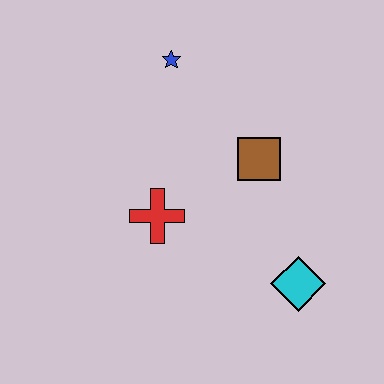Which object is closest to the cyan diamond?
The brown square is closest to the cyan diamond.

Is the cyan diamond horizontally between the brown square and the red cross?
No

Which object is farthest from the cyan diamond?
The blue star is farthest from the cyan diamond.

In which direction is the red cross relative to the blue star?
The red cross is below the blue star.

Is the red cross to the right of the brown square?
No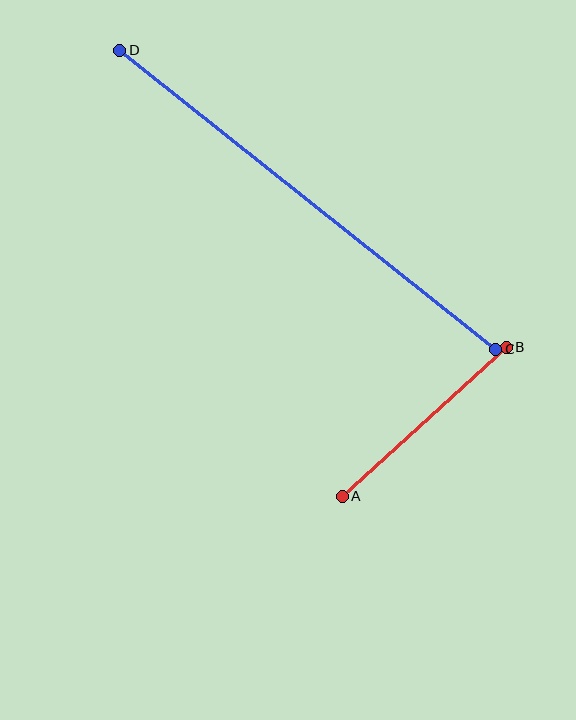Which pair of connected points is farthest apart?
Points C and D are farthest apart.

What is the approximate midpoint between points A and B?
The midpoint is at approximately (424, 422) pixels.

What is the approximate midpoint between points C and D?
The midpoint is at approximately (308, 200) pixels.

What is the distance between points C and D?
The distance is approximately 480 pixels.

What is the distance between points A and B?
The distance is approximately 222 pixels.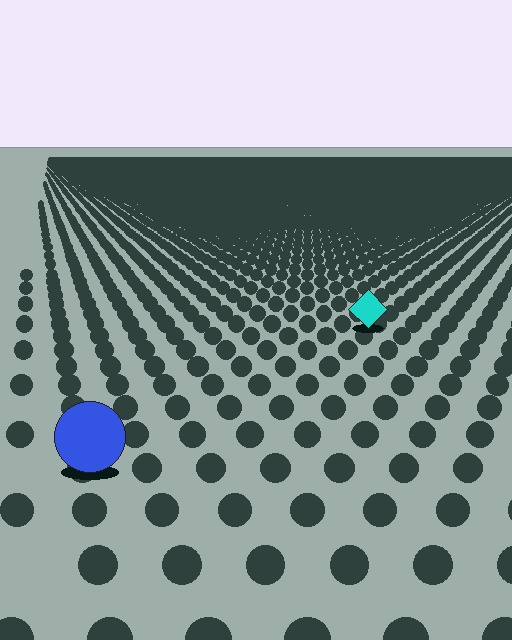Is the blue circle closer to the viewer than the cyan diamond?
Yes. The blue circle is closer — you can tell from the texture gradient: the ground texture is coarser near it.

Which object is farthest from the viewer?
The cyan diamond is farthest from the viewer. It appears smaller and the ground texture around it is denser.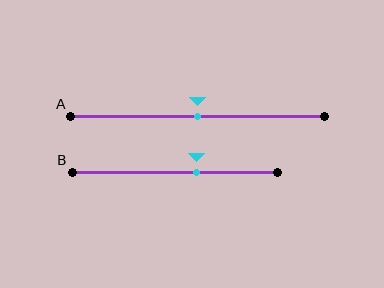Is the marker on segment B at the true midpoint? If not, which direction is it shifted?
No, the marker on segment B is shifted to the right by about 10% of the segment length.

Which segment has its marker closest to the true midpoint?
Segment A has its marker closest to the true midpoint.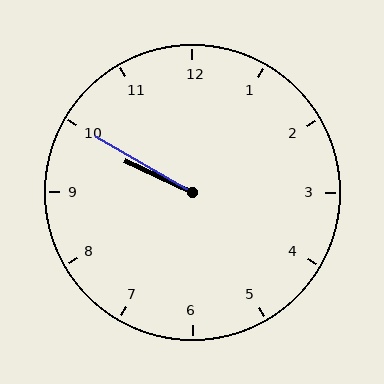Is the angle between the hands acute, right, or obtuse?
It is acute.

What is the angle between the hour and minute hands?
Approximately 5 degrees.